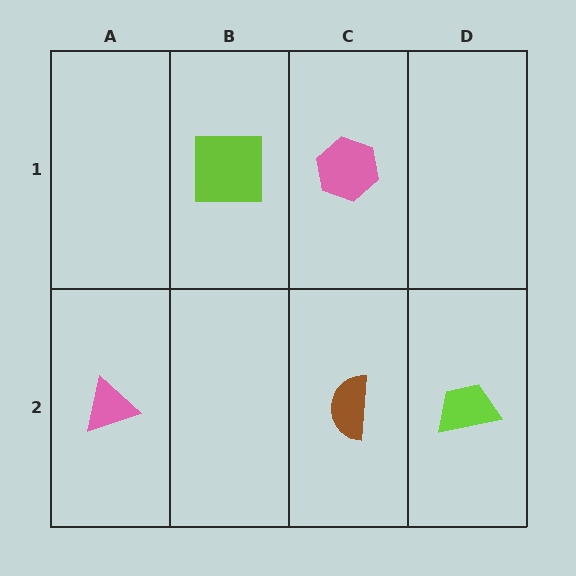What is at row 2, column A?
A pink triangle.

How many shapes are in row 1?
2 shapes.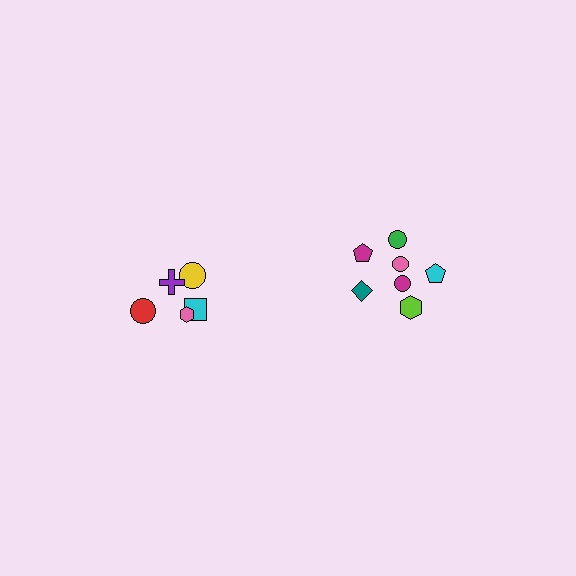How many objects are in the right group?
There are 7 objects.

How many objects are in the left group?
There are 5 objects.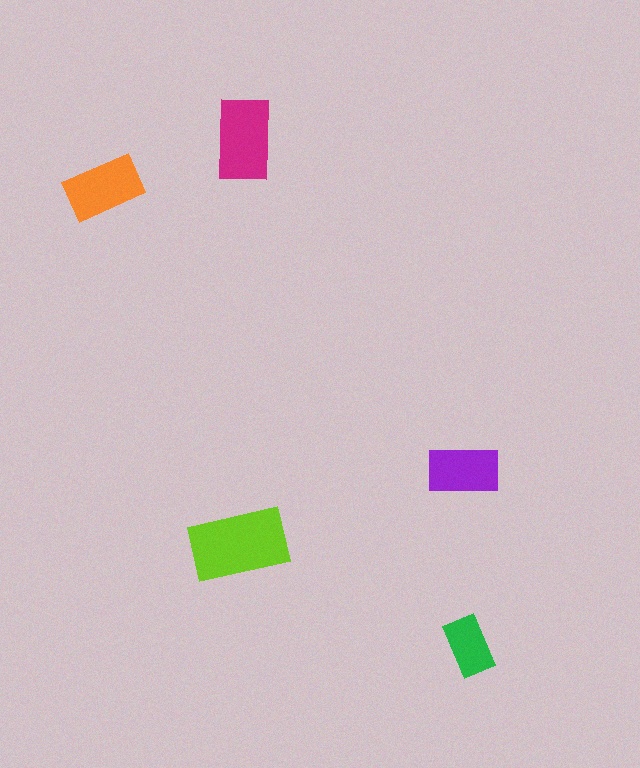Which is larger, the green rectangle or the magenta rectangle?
The magenta one.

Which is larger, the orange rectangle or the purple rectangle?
The orange one.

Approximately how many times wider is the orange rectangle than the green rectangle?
About 1.5 times wider.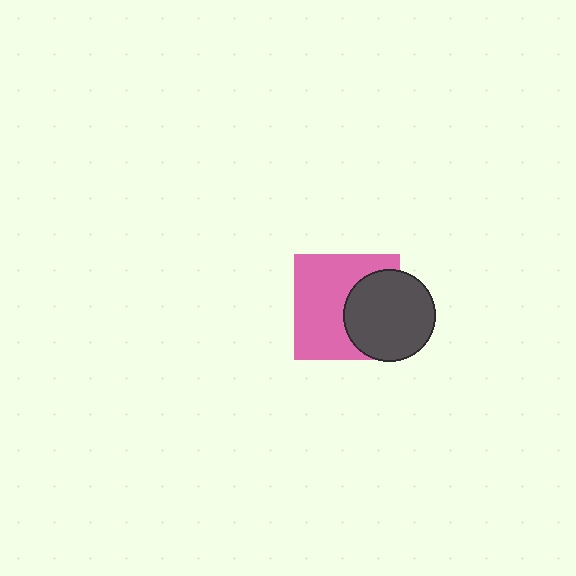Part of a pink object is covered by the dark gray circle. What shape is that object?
It is a square.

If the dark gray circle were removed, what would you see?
You would see the complete pink square.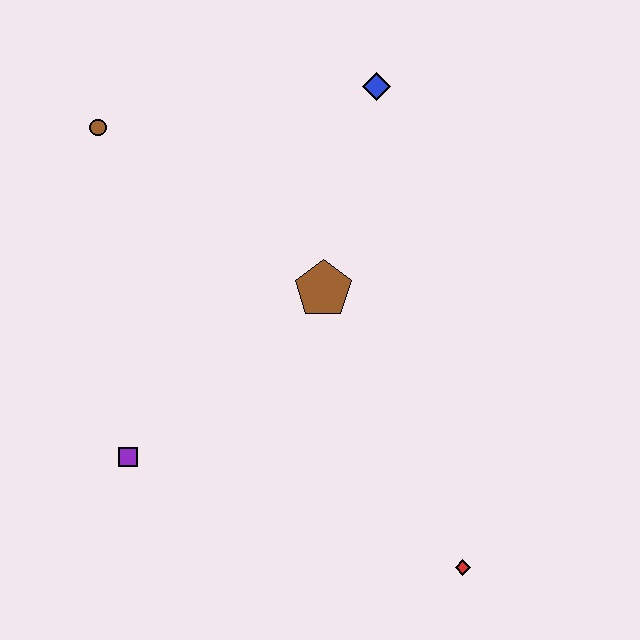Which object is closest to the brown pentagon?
The blue diamond is closest to the brown pentagon.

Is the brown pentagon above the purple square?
Yes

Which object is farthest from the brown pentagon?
The red diamond is farthest from the brown pentagon.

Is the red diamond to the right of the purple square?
Yes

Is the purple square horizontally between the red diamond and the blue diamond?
No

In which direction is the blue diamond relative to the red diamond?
The blue diamond is above the red diamond.